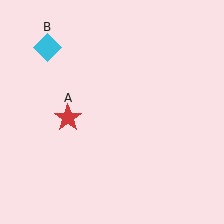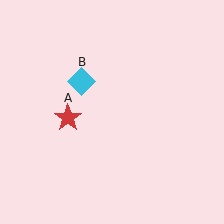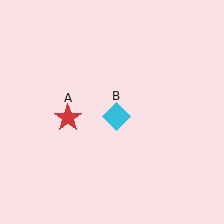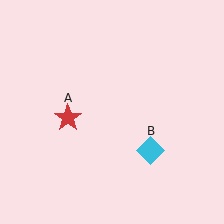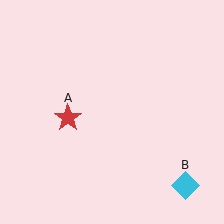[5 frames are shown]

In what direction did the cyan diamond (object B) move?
The cyan diamond (object B) moved down and to the right.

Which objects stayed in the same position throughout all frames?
Red star (object A) remained stationary.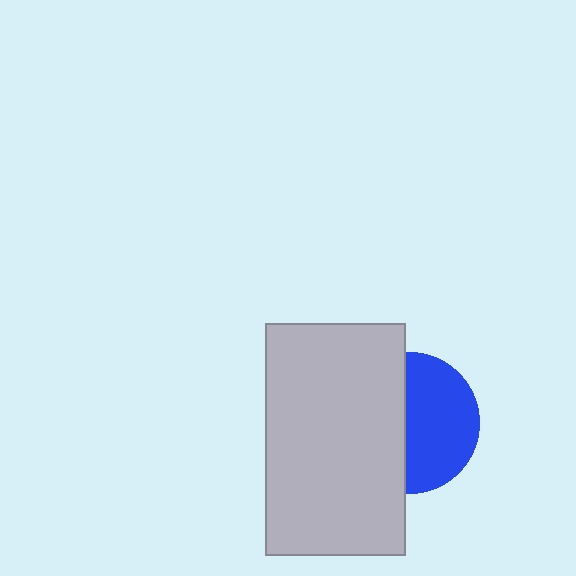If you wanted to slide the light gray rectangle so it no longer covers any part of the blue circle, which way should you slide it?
Slide it left — that is the most direct way to separate the two shapes.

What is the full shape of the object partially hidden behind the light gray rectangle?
The partially hidden object is a blue circle.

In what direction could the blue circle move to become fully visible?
The blue circle could move right. That would shift it out from behind the light gray rectangle entirely.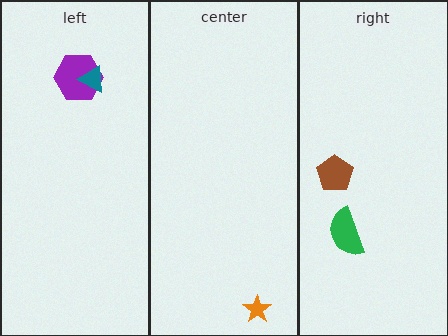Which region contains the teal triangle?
The left region.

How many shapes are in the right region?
2.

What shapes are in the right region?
The green semicircle, the brown pentagon.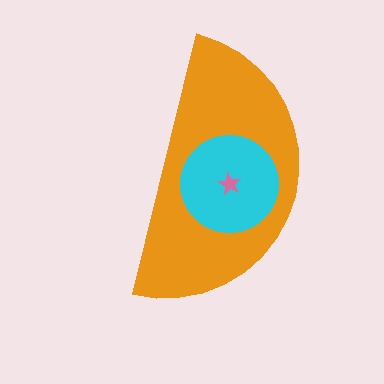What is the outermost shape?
The orange semicircle.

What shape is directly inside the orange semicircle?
The cyan circle.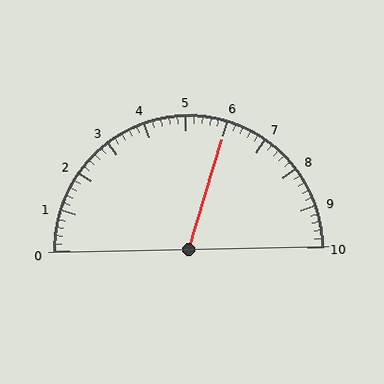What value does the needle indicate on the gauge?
The needle indicates approximately 6.0.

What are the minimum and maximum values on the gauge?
The gauge ranges from 0 to 10.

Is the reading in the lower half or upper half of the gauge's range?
The reading is in the upper half of the range (0 to 10).